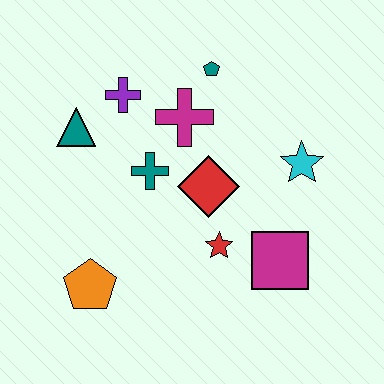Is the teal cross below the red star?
No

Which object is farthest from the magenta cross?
The orange pentagon is farthest from the magenta cross.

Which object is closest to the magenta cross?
The teal pentagon is closest to the magenta cross.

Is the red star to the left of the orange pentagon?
No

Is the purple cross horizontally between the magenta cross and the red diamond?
No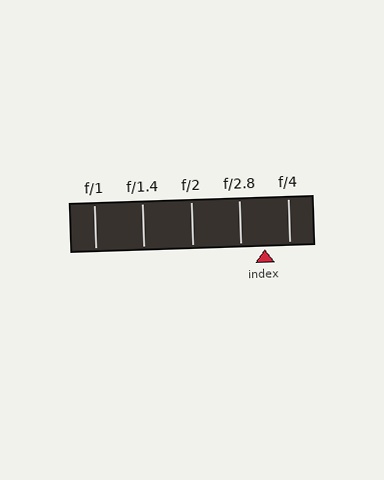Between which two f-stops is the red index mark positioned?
The index mark is between f/2.8 and f/4.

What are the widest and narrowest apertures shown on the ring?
The widest aperture shown is f/1 and the narrowest is f/4.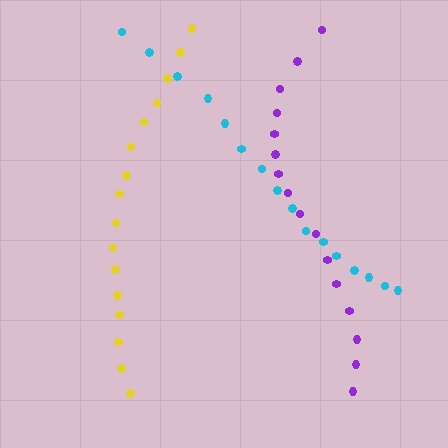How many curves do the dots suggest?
There are 3 distinct paths.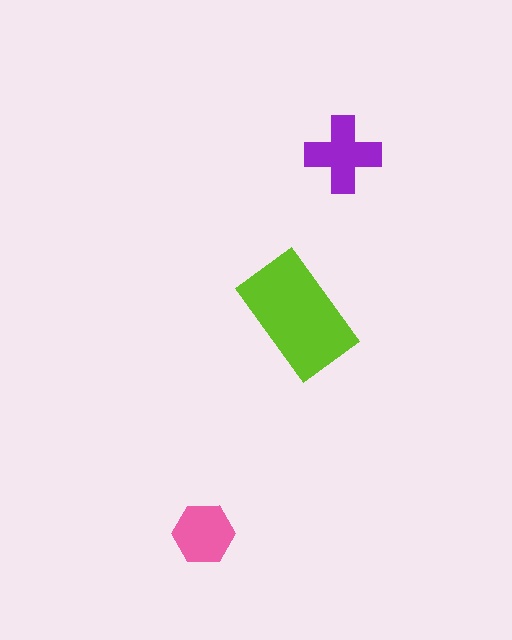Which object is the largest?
The lime rectangle.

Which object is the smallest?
The pink hexagon.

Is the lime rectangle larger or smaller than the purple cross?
Larger.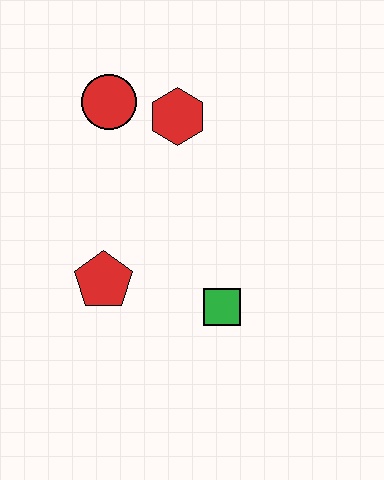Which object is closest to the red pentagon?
The green square is closest to the red pentagon.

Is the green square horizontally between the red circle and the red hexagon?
No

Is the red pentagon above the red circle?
No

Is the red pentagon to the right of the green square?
No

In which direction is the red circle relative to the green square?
The red circle is above the green square.